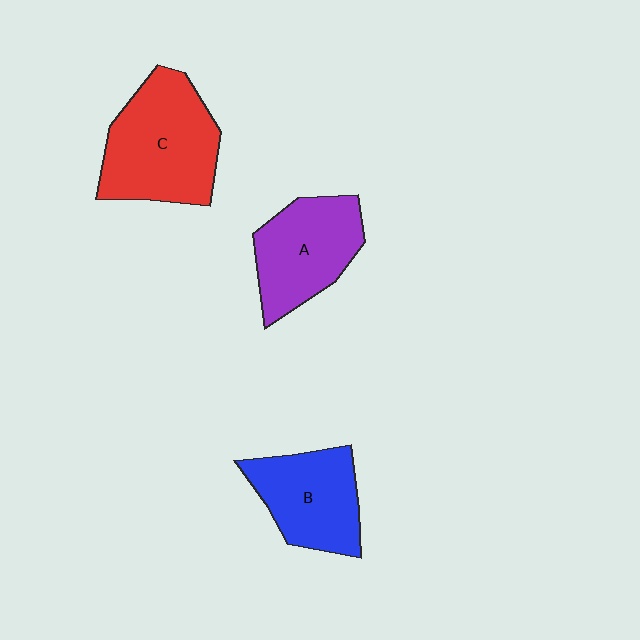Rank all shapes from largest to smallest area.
From largest to smallest: C (red), A (purple), B (blue).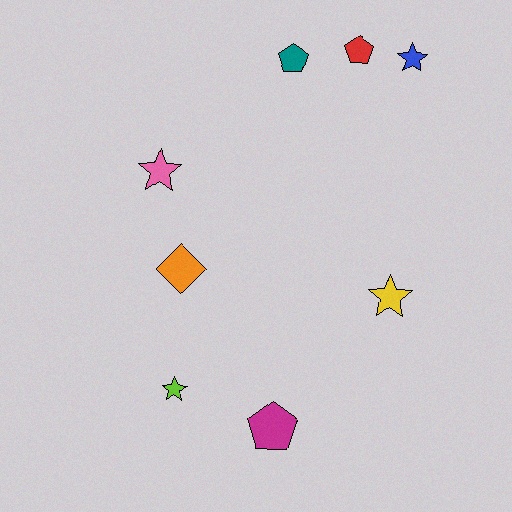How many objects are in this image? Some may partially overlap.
There are 8 objects.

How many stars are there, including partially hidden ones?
There are 4 stars.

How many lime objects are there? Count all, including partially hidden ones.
There is 1 lime object.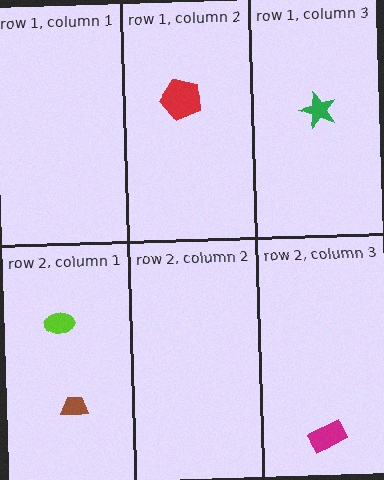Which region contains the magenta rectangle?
The row 2, column 3 region.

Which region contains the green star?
The row 1, column 3 region.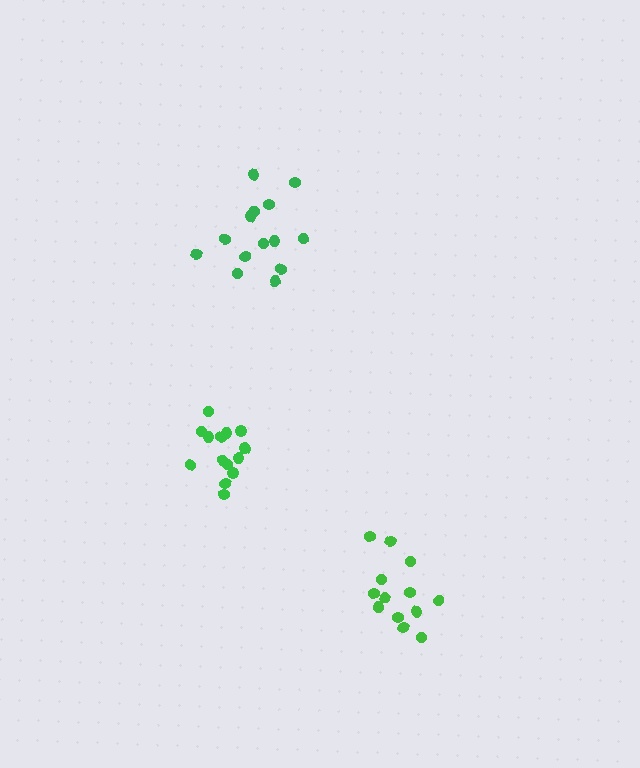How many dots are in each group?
Group 1: 14 dots, Group 2: 14 dots, Group 3: 14 dots (42 total).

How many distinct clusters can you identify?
There are 3 distinct clusters.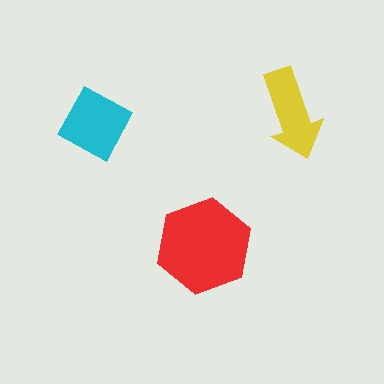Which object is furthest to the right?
The yellow arrow is rightmost.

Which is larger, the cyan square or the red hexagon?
The red hexagon.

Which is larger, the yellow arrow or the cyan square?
The cyan square.